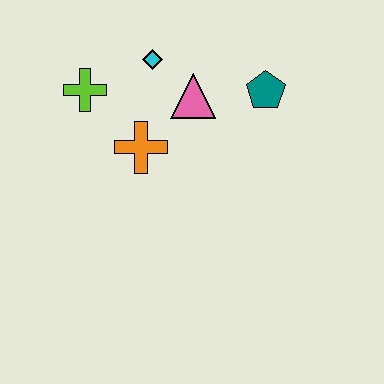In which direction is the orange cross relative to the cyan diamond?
The orange cross is below the cyan diamond.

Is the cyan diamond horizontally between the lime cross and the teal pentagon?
Yes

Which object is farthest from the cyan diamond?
The teal pentagon is farthest from the cyan diamond.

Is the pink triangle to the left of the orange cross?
No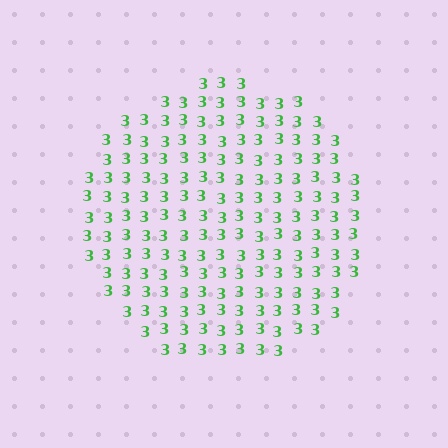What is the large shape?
The large shape is a circle.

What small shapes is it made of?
It is made of small digit 3's.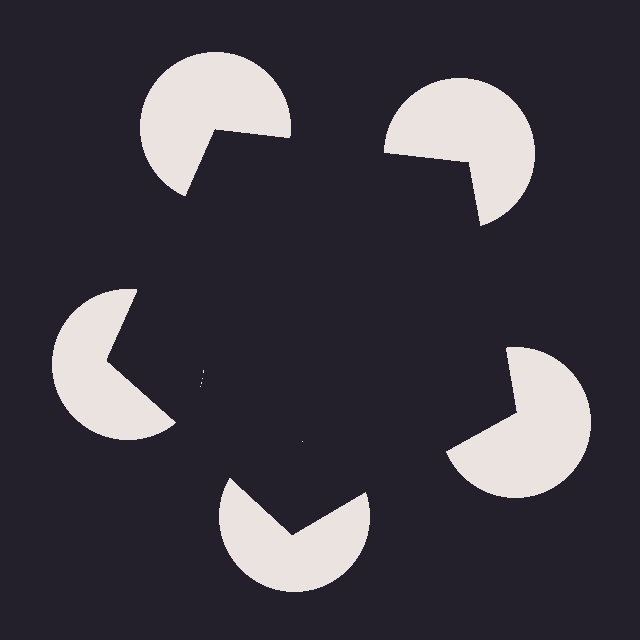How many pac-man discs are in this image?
There are 5 — one at each vertex of the illusory pentagon.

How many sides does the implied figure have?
5 sides.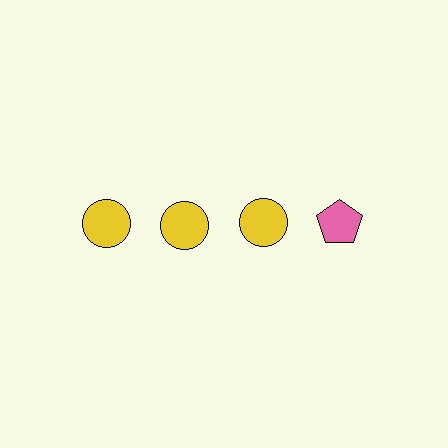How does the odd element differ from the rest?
It differs in both color (pink instead of yellow) and shape (pentagon instead of circle).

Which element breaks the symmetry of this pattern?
The pink pentagon in the top row, second from right column breaks the symmetry. All other shapes are yellow circles.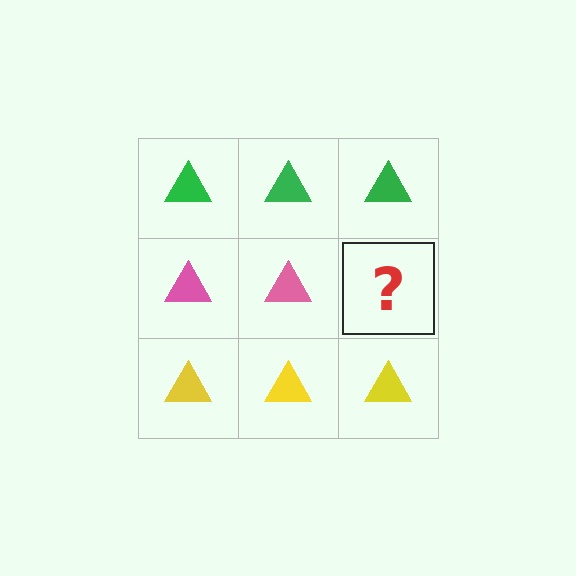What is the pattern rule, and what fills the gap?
The rule is that each row has a consistent color. The gap should be filled with a pink triangle.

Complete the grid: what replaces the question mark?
The question mark should be replaced with a pink triangle.